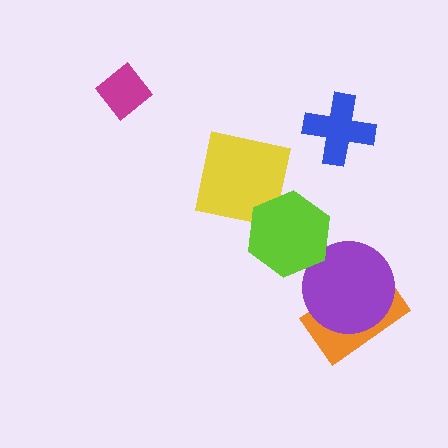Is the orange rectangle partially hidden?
Yes, it is partially covered by another shape.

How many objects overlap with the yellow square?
1 object overlaps with the yellow square.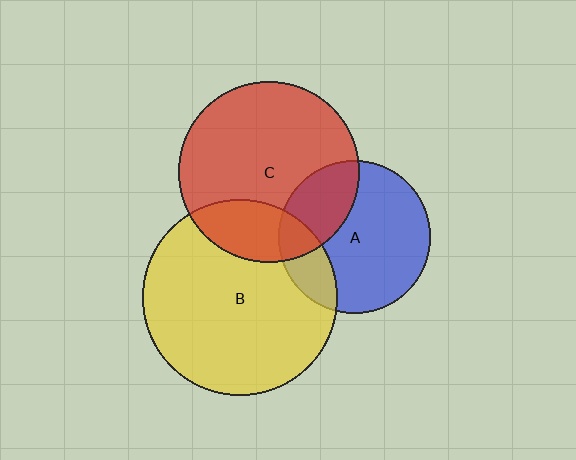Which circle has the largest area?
Circle B (yellow).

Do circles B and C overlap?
Yes.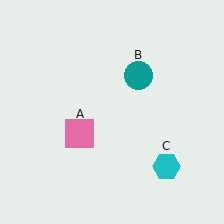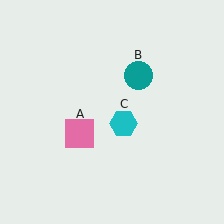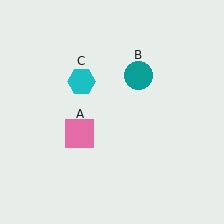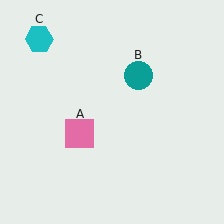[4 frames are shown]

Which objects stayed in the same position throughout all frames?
Pink square (object A) and teal circle (object B) remained stationary.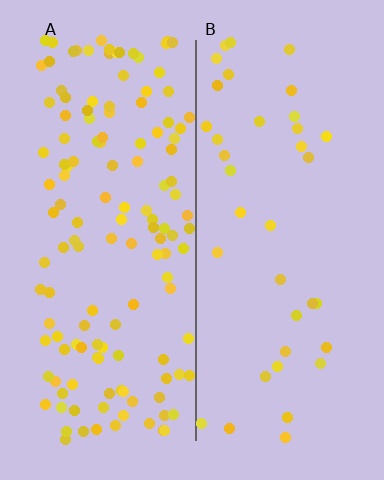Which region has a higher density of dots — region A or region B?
A (the left).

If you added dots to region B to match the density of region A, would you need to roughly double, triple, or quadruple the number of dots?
Approximately quadruple.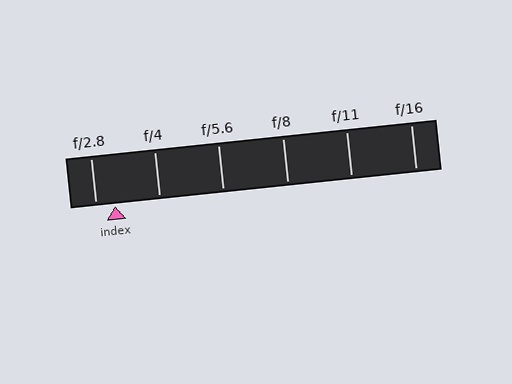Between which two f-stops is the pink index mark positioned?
The index mark is between f/2.8 and f/4.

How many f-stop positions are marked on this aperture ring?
There are 6 f-stop positions marked.